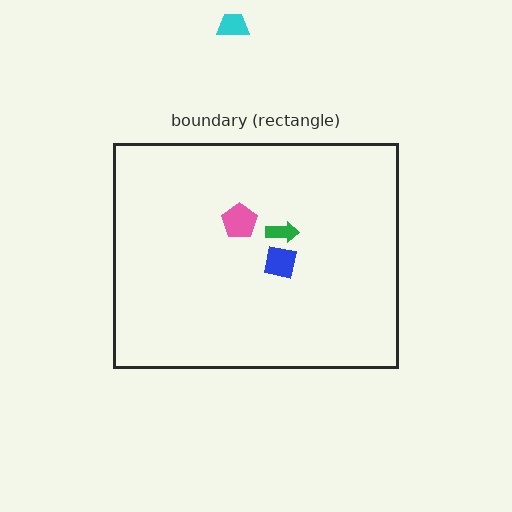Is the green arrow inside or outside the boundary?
Inside.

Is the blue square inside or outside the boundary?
Inside.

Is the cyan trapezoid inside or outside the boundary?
Outside.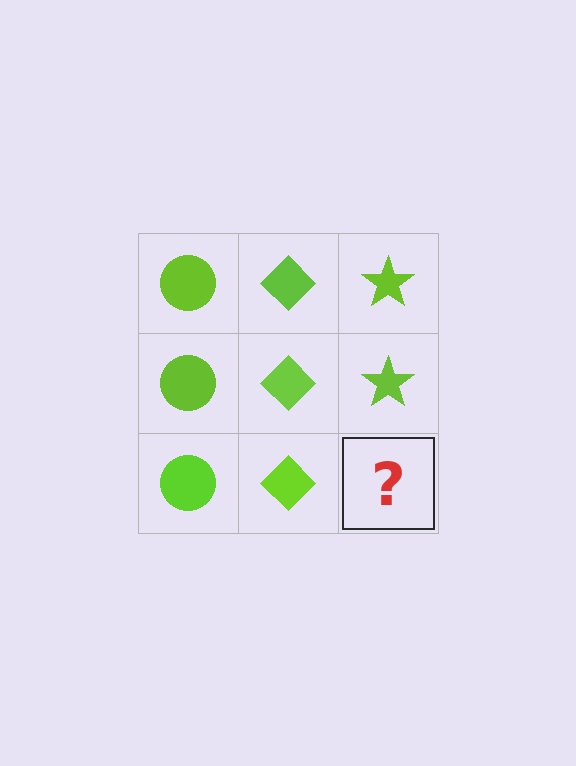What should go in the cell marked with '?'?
The missing cell should contain a lime star.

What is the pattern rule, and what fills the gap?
The rule is that each column has a consistent shape. The gap should be filled with a lime star.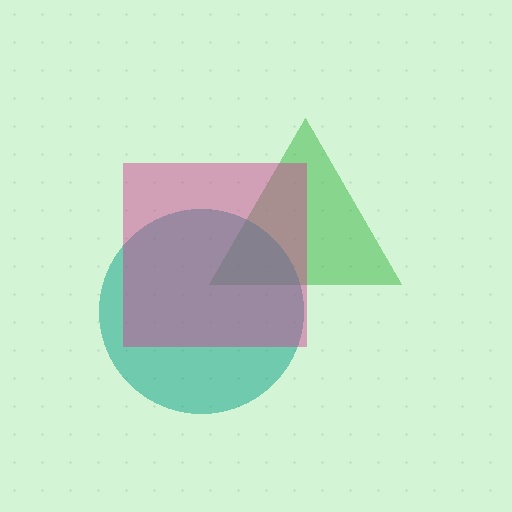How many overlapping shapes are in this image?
There are 3 overlapping shapes in the image.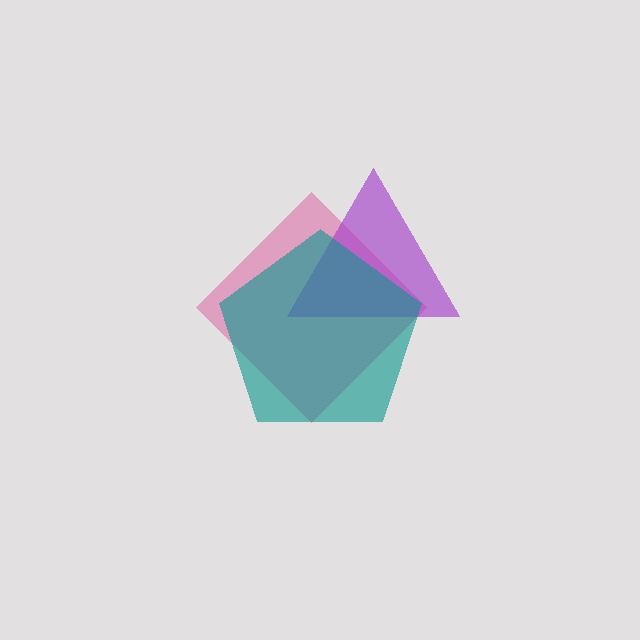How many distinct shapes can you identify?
There are 3 distinct shapes: a pink diamond, a purple triangle, a teal pentagon.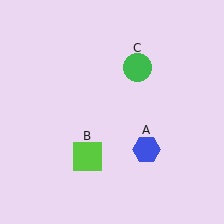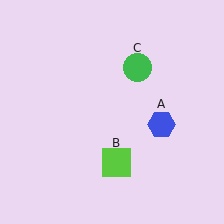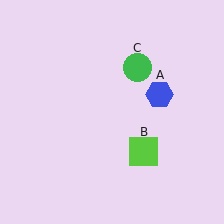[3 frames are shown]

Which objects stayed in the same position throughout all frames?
Green circle (object C) remained stationary.